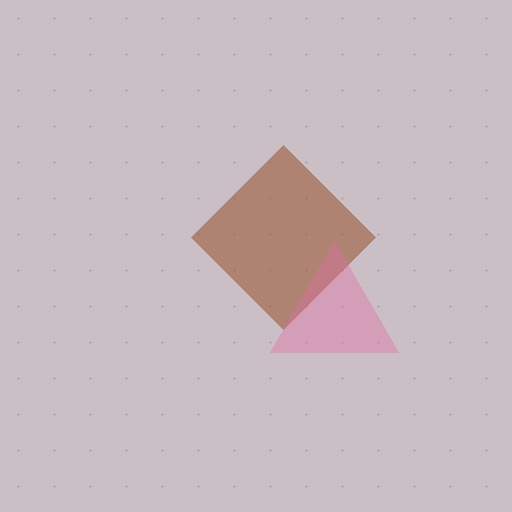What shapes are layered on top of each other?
The layered shapes are: a brown diamond, a pink triangle.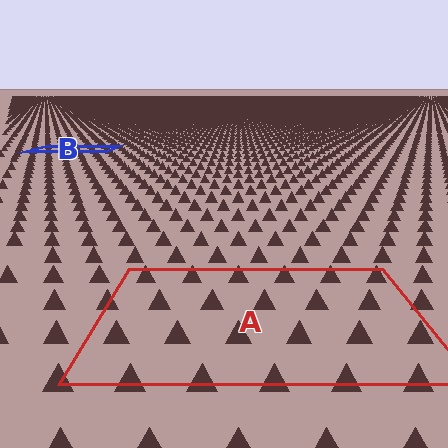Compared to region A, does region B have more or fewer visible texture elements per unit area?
Region B has more texture elements per unit area — they are packed more densely because it is farther away.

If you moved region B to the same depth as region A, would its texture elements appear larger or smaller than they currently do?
They would appear larger. At a closer depth, the same texture elements are projected at a bigger on-screen size.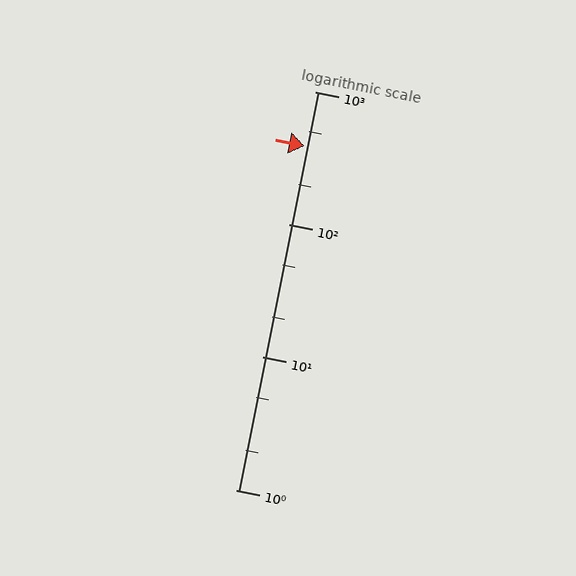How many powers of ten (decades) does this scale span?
The scale spans 3 decades, from 1 to 1000.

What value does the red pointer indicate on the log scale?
The pointer indicates approximately 390.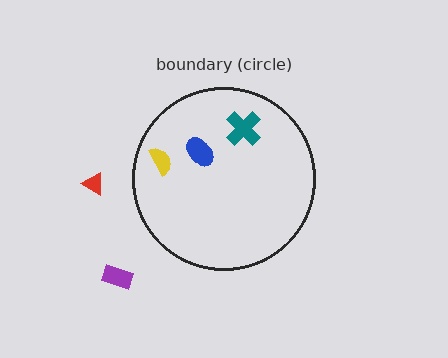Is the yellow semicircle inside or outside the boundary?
Inside.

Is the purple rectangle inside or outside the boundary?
Outside.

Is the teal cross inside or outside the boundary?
Inside.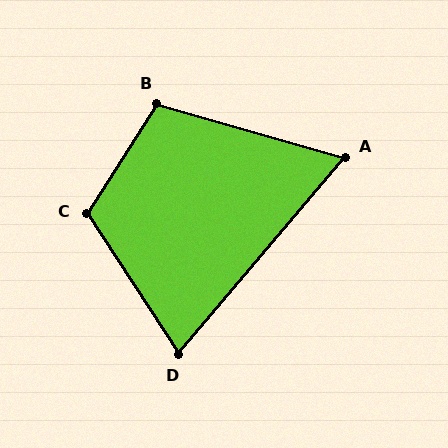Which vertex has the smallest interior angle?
A, at approximately 66 degrees.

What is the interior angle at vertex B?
Approximately 107 degrees (obtuse).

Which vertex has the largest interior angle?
C, at approximately 114 degrees.